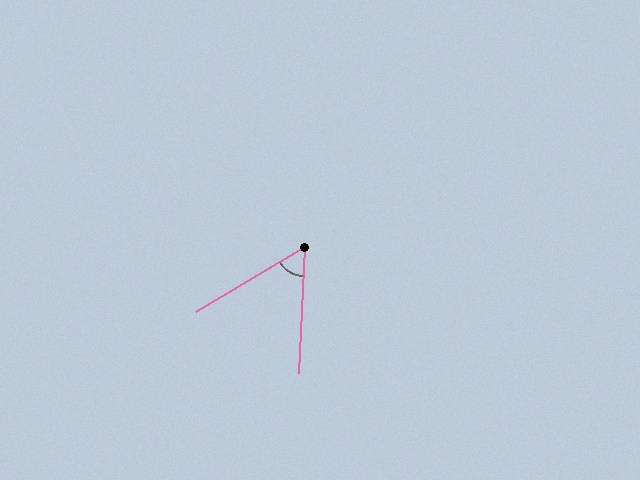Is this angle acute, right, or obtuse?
It is acute.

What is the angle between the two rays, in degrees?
Approximately 56 degrees.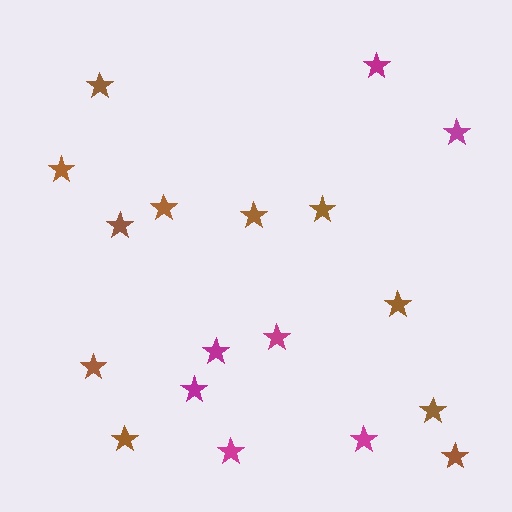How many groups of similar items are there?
There are 2 groups: one group of magenta stars (7) and one group of brown stars (11).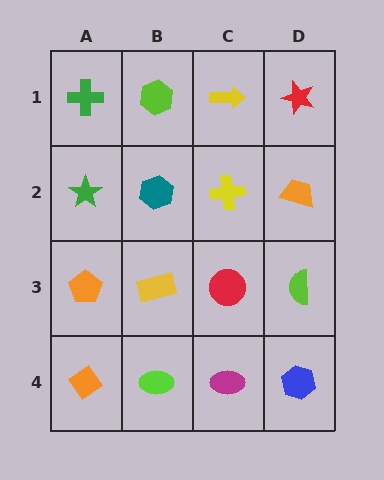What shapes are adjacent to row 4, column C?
A red circle (row 3, column C), a lime ellipse (row 4, column B), a blue hexagon (row 4, column D).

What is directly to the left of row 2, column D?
A yellow cross.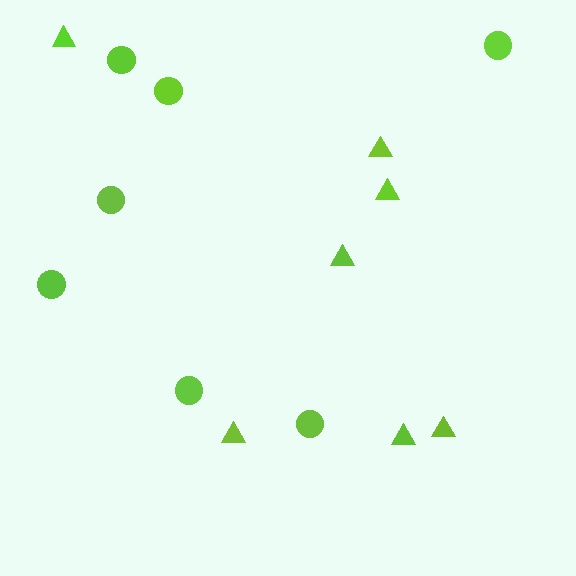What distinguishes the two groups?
There are 2 groups: one group of triangles (7) and one group of circles (7).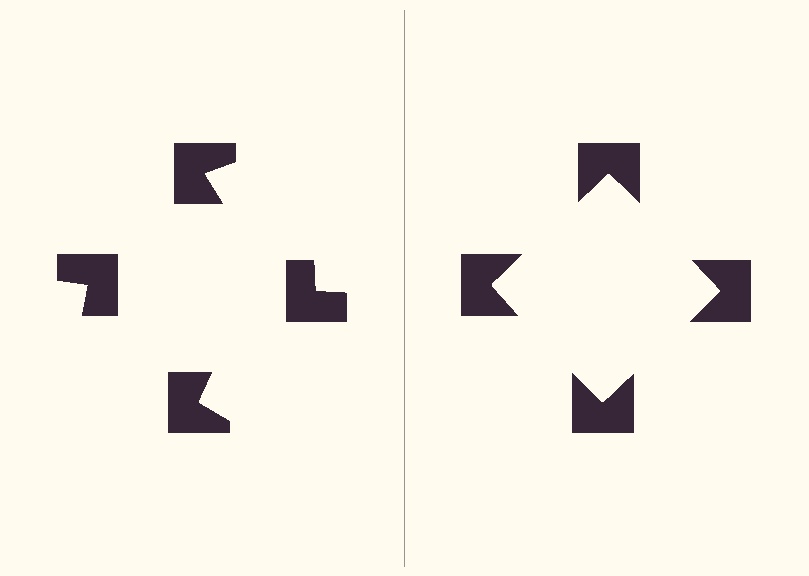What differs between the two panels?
The notched squares are positioned identically on both sides; only the wedge orientations differ. On the right they align to a square; on the left they are misaligned.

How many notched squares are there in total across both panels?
8 — 4 on each side.